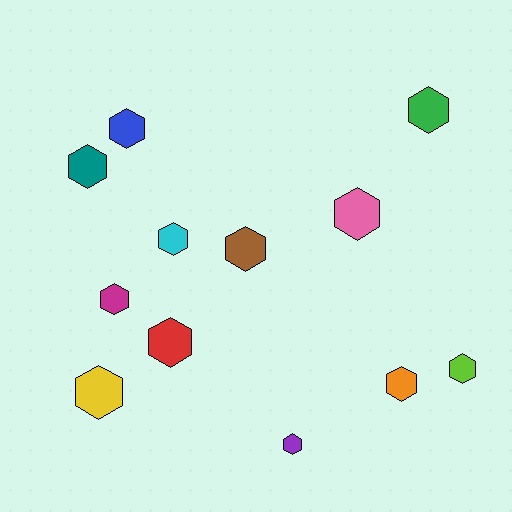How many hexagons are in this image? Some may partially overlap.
There are 12 hexagons.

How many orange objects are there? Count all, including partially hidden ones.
There is 1 orange object.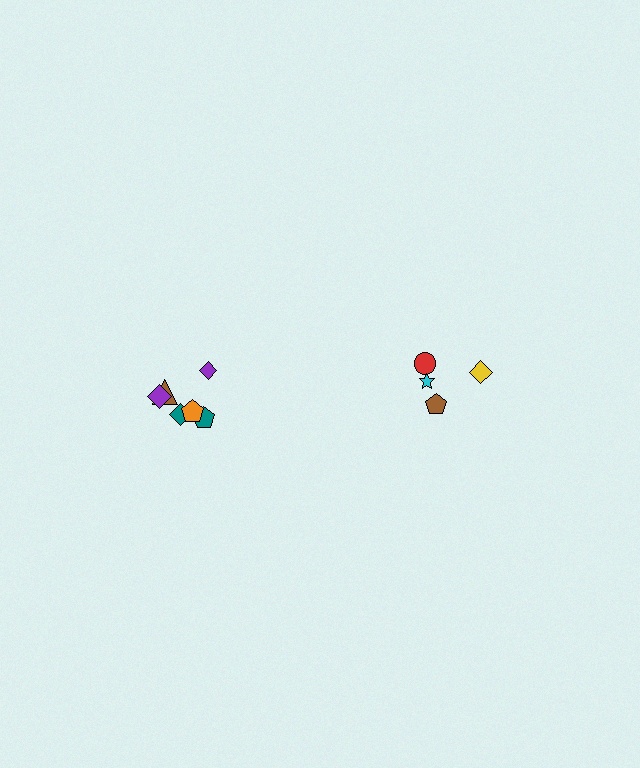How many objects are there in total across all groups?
There are 10 objects.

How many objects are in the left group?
There are 6 objects.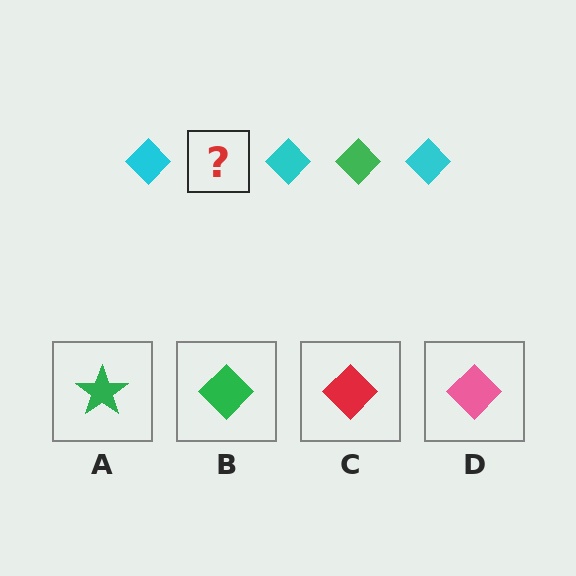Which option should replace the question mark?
Option B.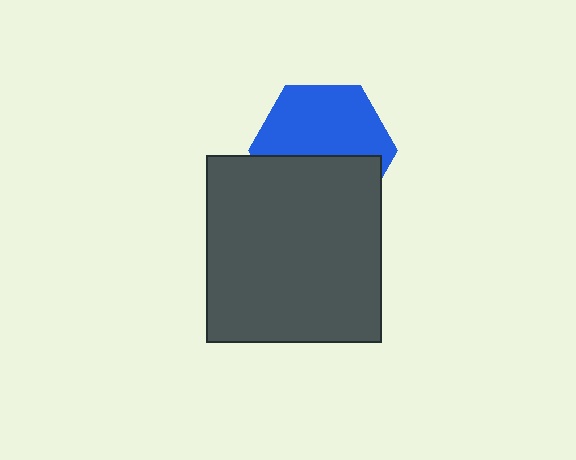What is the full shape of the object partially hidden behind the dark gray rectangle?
The partially hidden object is a blue hexagon.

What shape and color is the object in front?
The object in front is a dark gray rectangle.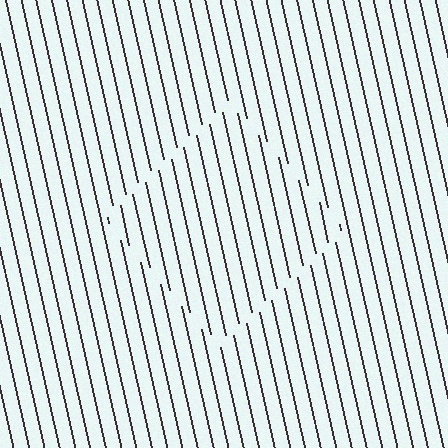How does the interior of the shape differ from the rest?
The interior of the shape contains the same grating, shifted by half a period — the contour is defined by the phase discontinuity where line-ends from the inner and outer gratings abut.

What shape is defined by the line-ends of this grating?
An illusory square. The interior of the shape contains the same grating, shifted by half a period — the contour is defined by the phase discontinuity where line-ends from the inner and outer gratings abut.